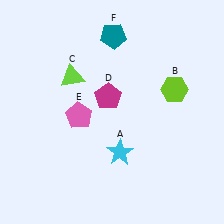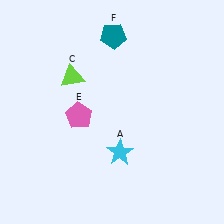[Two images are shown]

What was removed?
The lime hexagon (B), the magenta pentagon (D) were removed in Image 2.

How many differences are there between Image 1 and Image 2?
There are 2 differences between the two images.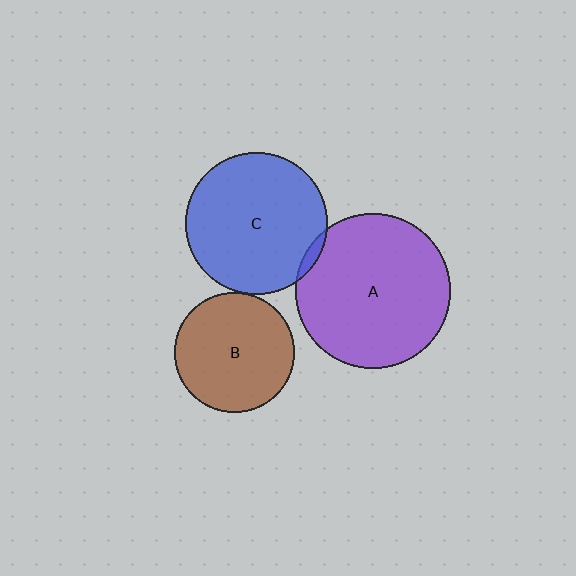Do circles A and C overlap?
Yes.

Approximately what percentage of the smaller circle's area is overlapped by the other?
Approximately 5%.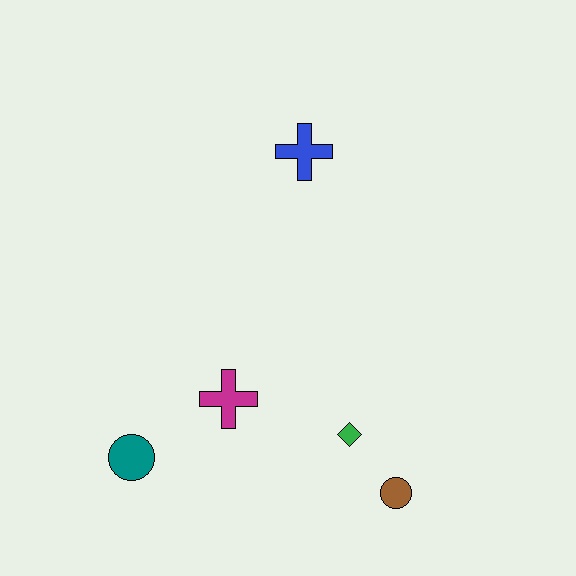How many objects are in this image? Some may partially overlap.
There are 5 objects.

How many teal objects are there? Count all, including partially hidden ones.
There is 1 teal object.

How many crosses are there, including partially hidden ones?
There are 2 crosses.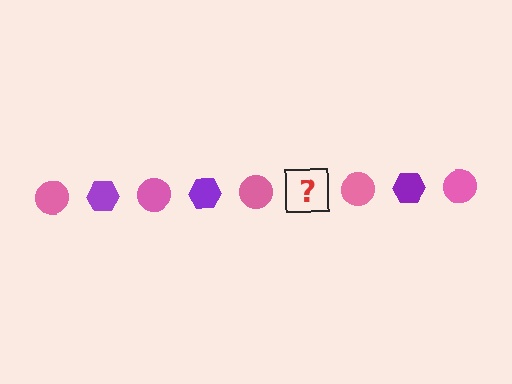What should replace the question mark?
The question mark should be replaced with a purple hexagon.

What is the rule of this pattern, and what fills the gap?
The rule is that the pattern alternates between pink circle and purple hexagon. The gap should be filled with a purple hexagon.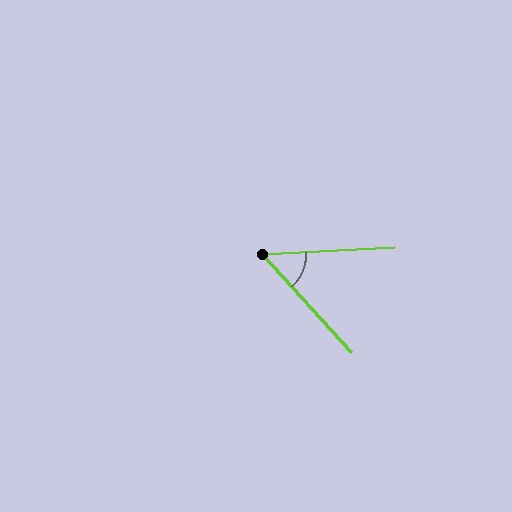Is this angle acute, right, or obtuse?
It is acute.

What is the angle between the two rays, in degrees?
Approximately 51 degrees.